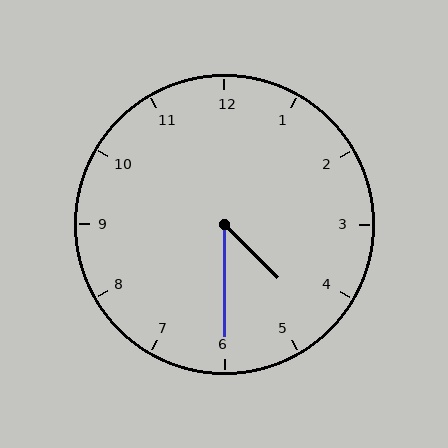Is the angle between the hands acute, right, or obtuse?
It is acute.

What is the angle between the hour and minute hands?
Approximately 45 degrees.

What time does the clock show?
4:30.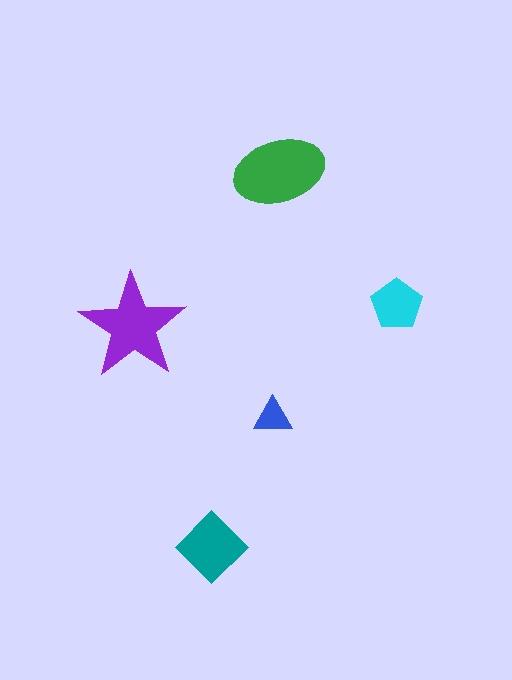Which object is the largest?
The green ellipse.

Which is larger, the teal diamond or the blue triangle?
The teal diamond.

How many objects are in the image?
There are 5 objects in the image.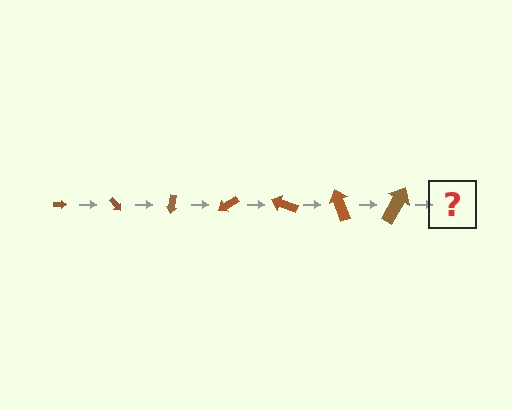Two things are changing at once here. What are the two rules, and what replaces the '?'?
The two rules are that the arrow grows larger each step and it rotates 50 degrees each step. The '?' should be an arrow, larger than the previous one and rotated 350 degrees from the start.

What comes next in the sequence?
The next element should be an arrow, larger than the previous one and rotated 350 degrees from the start.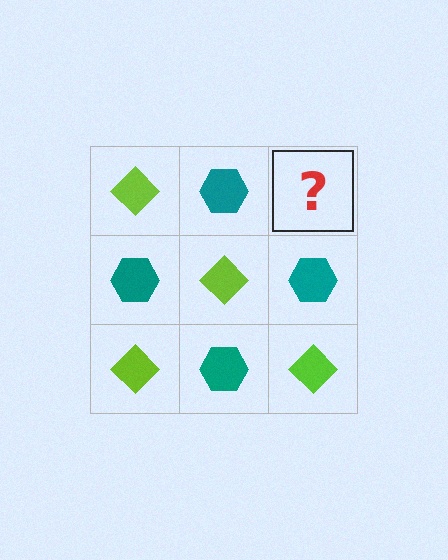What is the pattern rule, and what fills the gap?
The rule is that it alternates lime diamond and teal hexagon in a checkerboard pattern. The gap should be filled with a lime diamond.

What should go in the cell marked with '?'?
The missing cell should contain a lime diamond.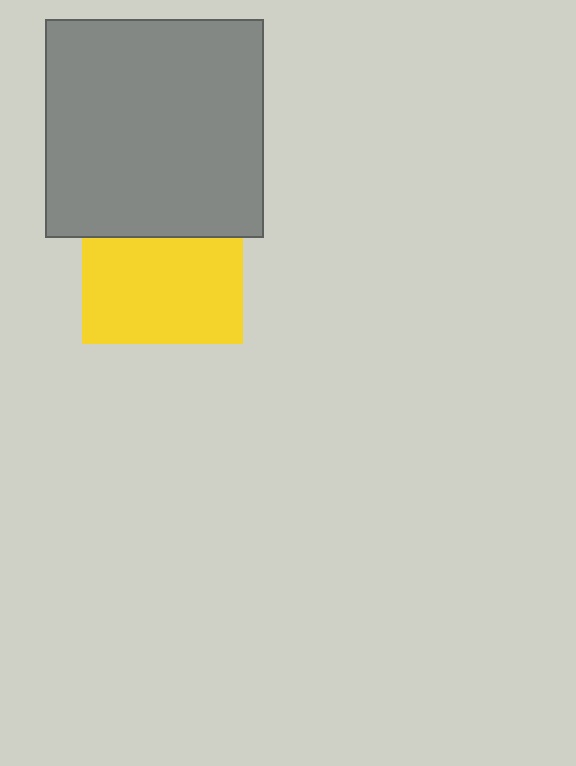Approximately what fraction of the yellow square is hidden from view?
Roughly 34% of the yellow square is hidden behind the gray square.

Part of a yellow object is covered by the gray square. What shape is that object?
It is a square.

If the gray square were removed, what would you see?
You would see the complete yellow square.